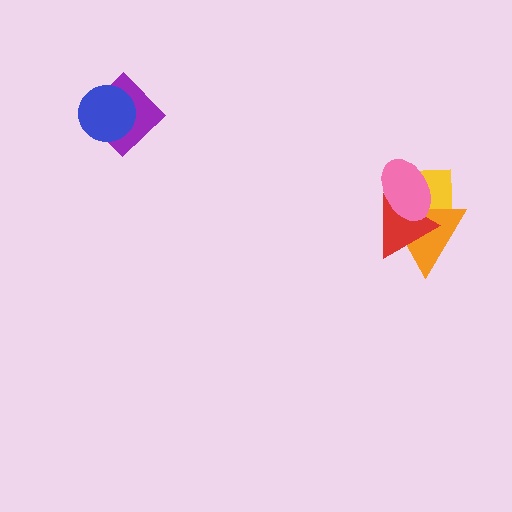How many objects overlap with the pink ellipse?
3 objects overlap with the pink ellipse.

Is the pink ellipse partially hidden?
No, no other shape covers it.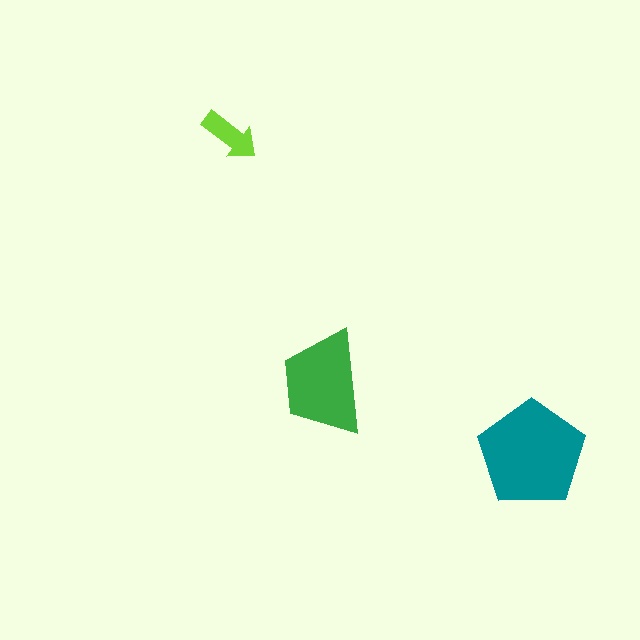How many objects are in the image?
There are 3 objects in the image.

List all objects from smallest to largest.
The lime arrow, the green trapezoid, the teal pentagon.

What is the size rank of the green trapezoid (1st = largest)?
2nd.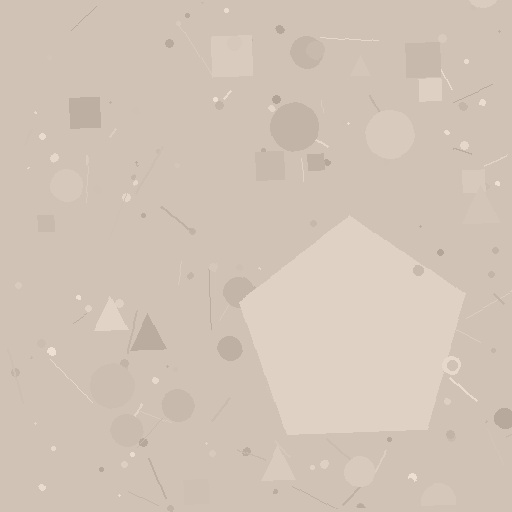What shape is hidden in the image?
A pentagon is hidden in the image.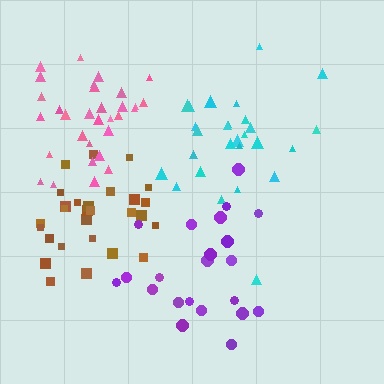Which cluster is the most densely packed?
Brown.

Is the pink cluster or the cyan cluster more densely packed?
Pink.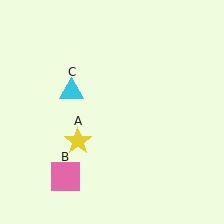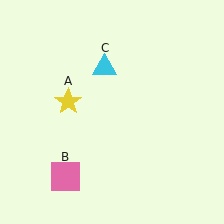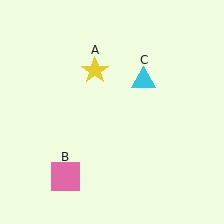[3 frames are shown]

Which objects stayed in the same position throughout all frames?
Pink square (object B) remained stationary.